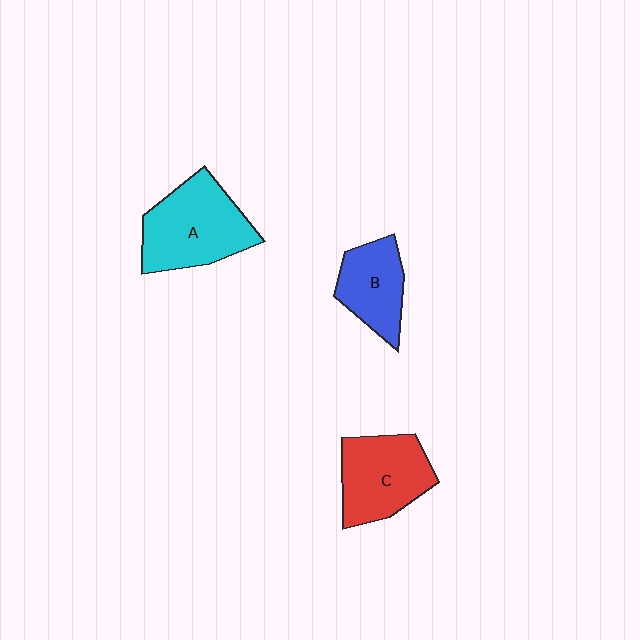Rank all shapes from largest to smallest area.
From largest to smallest: A (cyan), C (red), B (blue).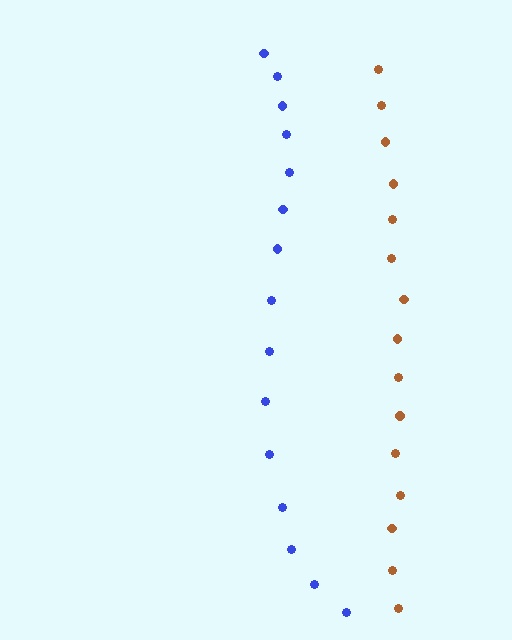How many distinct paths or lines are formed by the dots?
There are 2 distinct paths.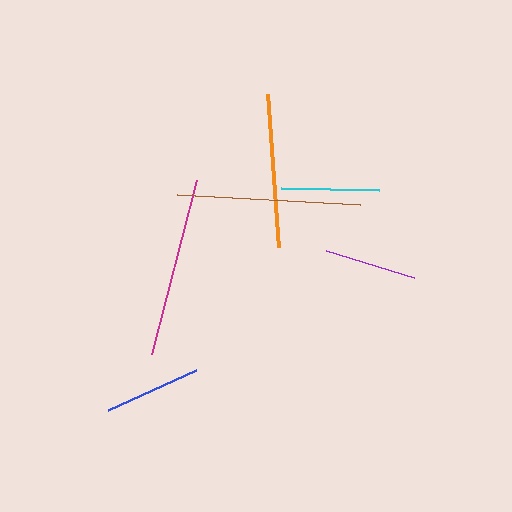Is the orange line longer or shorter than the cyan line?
The orange line is longer than the cyan line.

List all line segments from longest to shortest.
From longest to shortest: brown, magenta, orange, cyan, blue, purple.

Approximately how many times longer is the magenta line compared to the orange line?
The magenta line is approximately 1.2 times the length of the orange line.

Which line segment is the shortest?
The purple line is the shortest at approximately 92 pixels.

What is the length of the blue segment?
The blue segment is approximately 97 pixels long.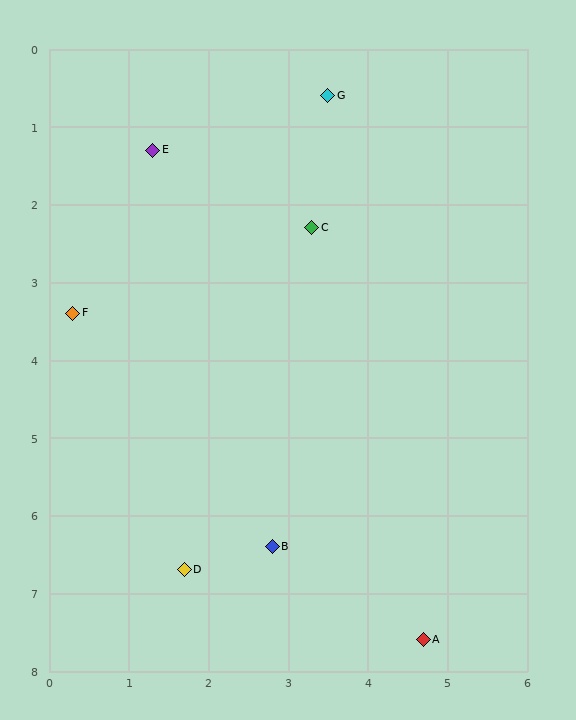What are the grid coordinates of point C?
Point C is at approximately (3.3, 2.3).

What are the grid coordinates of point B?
Point B is at approximately (2.8, 6.4).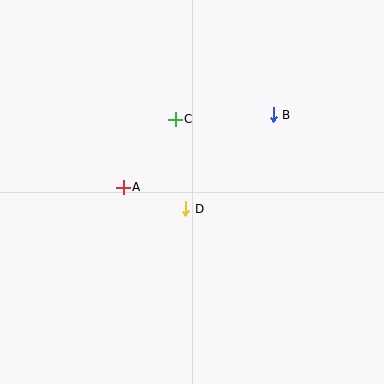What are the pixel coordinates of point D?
Point D is at (186, 209).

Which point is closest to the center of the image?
Point D at (186, 209) is closest to the center.